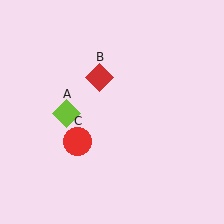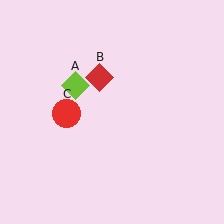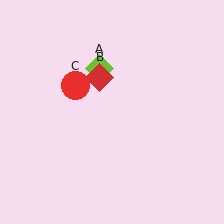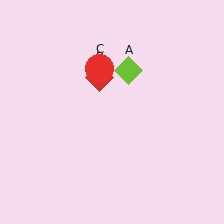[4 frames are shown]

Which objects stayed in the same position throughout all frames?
Red diamond (object B) remained stationary.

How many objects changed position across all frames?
2 objects changed position: lime diamond (object A), red circle (object C).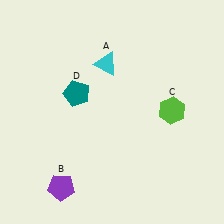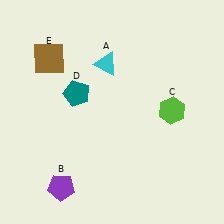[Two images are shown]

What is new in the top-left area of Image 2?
A brown square (E) was added in the top-left area of Image 2.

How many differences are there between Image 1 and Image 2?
There is 1 difference between the two images.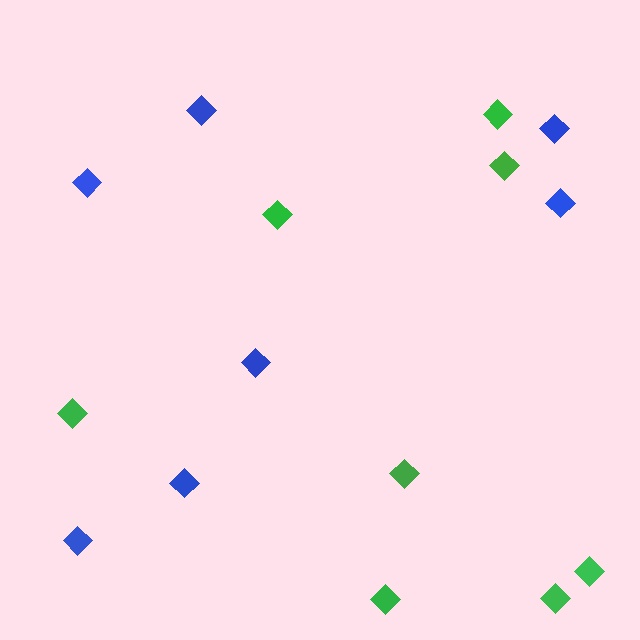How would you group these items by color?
There are 2 groups: one group of blue diamonds (7) and one group of green diamonds (8).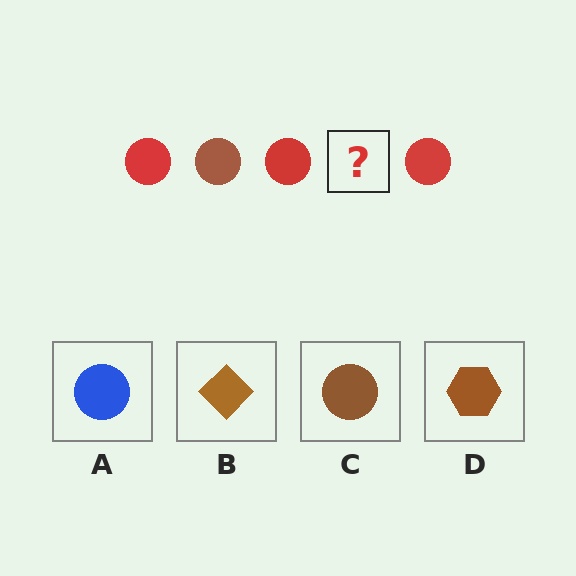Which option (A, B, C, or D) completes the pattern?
C.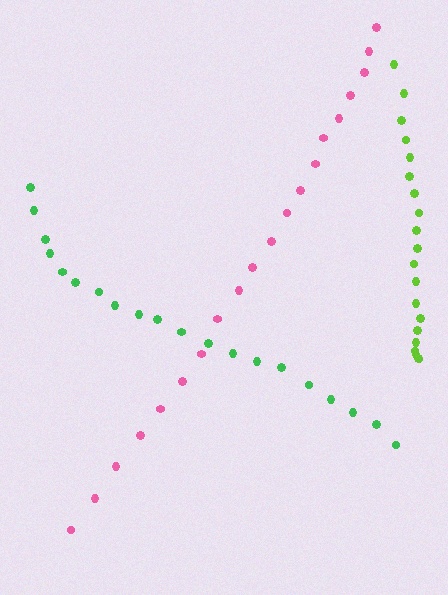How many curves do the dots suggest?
There are 3 distinct paths.